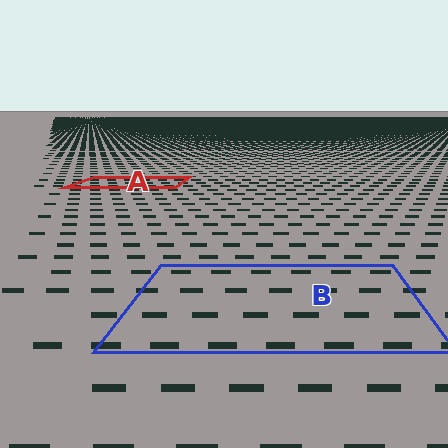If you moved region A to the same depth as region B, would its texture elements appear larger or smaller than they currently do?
They would appear larger. At a closer depth, the same texture elements are projected at a bigger on-screen size.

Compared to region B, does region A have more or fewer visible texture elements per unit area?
Region A has more texture elements per unit area — they are packed more densely because it is farther away.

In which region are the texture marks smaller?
The texture marks are smaller in region A, because it is farther away.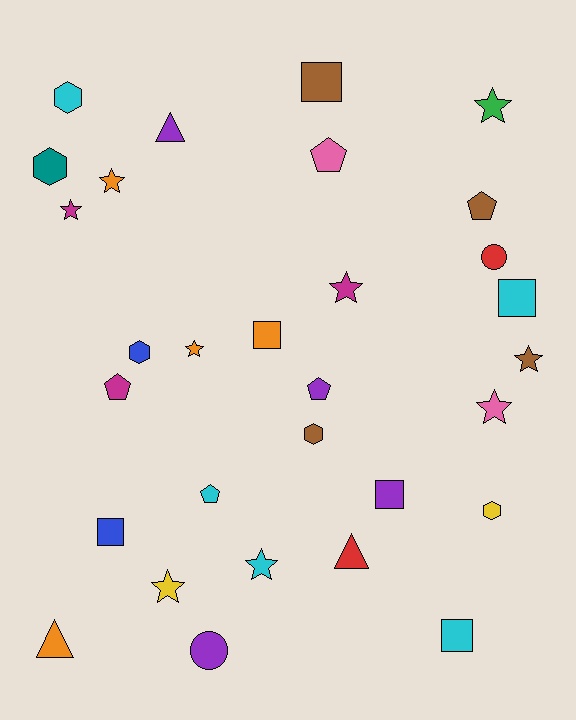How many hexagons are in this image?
There are 5 hexagons.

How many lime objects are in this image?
There are no lime objects.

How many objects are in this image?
There are 30 objects.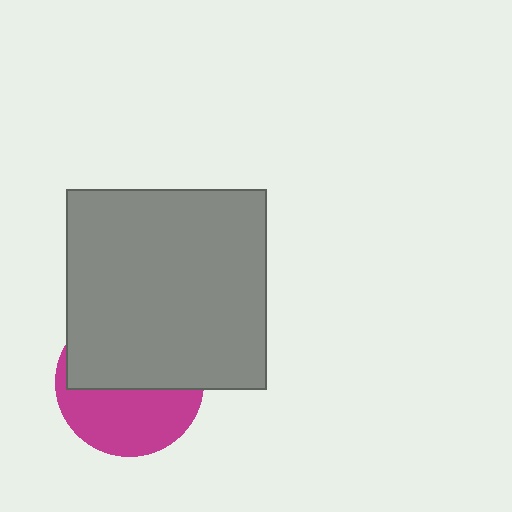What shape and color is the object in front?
The object in front is a gray square.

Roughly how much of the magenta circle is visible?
About half of it is visible (roughly 46%).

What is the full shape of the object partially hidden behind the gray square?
The partially hidden object is a magenta circle.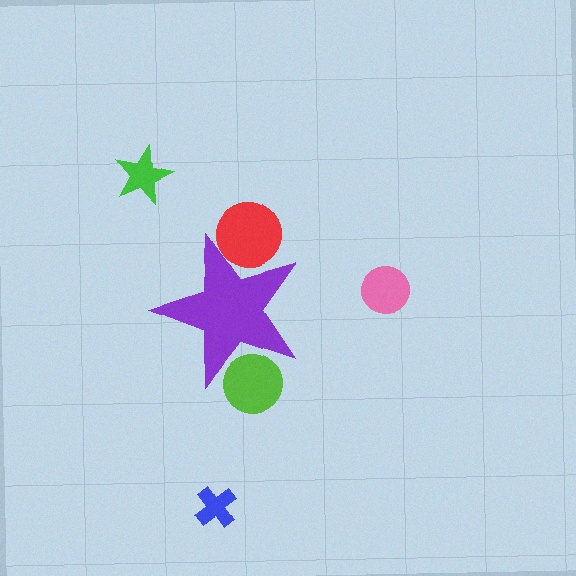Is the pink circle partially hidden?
No, the pink circle is fully visible.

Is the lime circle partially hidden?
Yes, the lime circle is partially hidden behind the purple star.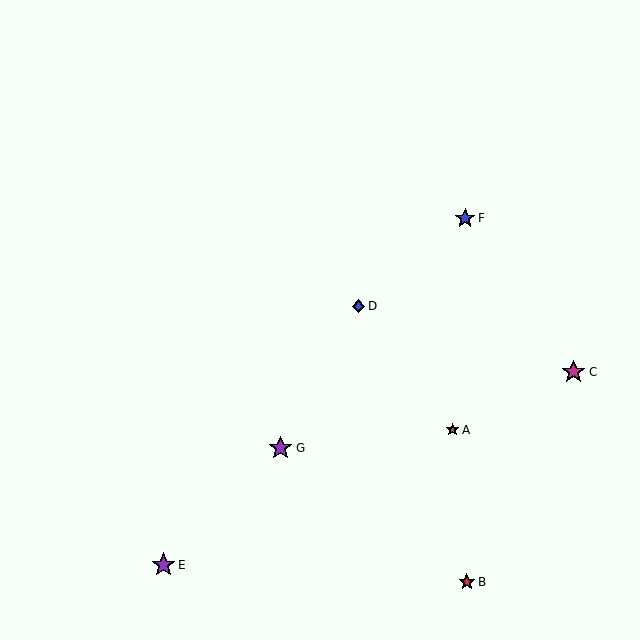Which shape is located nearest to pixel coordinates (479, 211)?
The blue star (labeled F) at (465, 218) is nearest to that location.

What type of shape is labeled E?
Shape E is a purple star.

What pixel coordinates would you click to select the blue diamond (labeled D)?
Click at (358, 306) to select the blue diamond D.